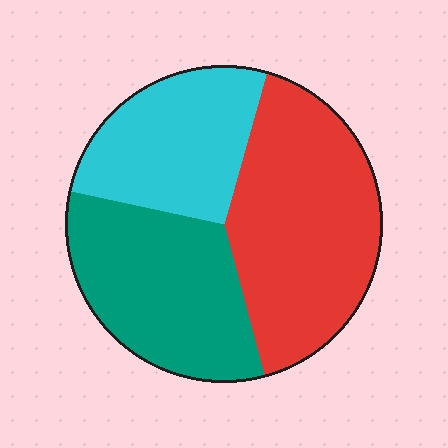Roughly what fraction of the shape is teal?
Teal takes up about one third (1/3) of the shape.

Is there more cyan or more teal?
Teal.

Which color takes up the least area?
Cyan, at roughly 25%.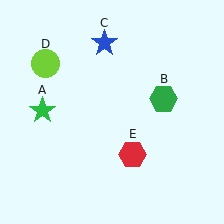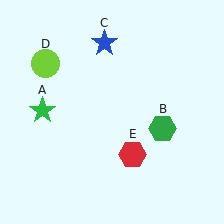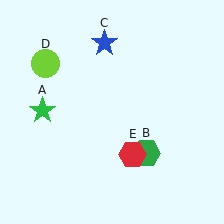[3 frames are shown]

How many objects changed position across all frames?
1 object changed position: green hexagon (object B).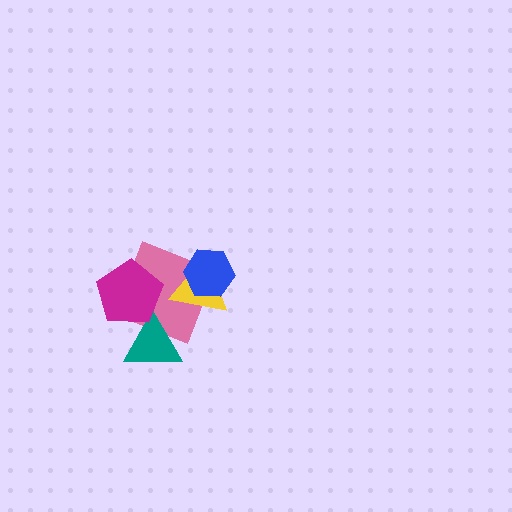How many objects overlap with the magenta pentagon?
2 objects overlap with the magenta pentagon.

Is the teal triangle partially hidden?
Yes, it is partially covered by another shape.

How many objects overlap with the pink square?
4 objects overlap with the pink square.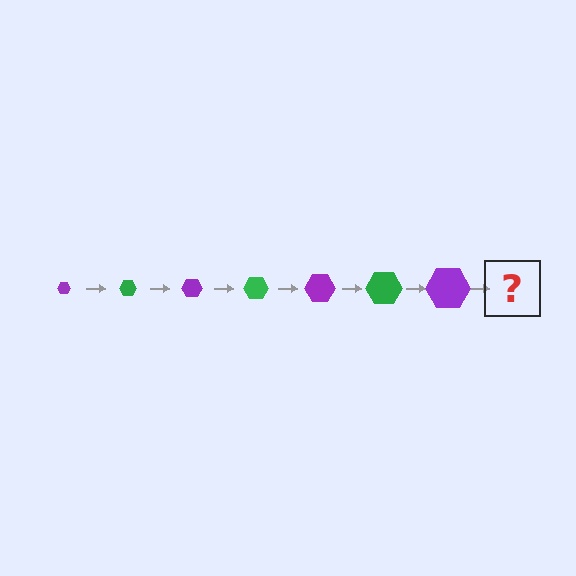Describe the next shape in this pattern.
It should be a green hexagon, larger than the previous one.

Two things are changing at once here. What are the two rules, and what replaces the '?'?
The two rules are that the hexagon grows larger each step and the color cycles through purple and green. The '?' should be a green hexagon, larger than the previous one.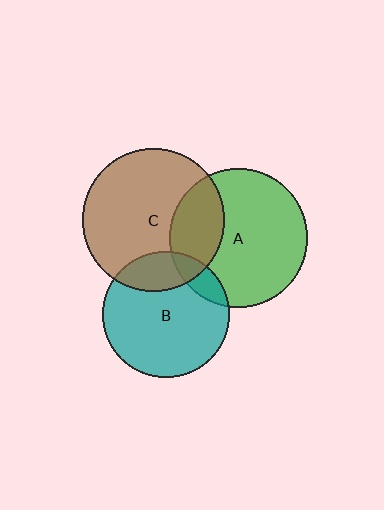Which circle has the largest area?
Circle C (brown).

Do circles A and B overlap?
Yes.